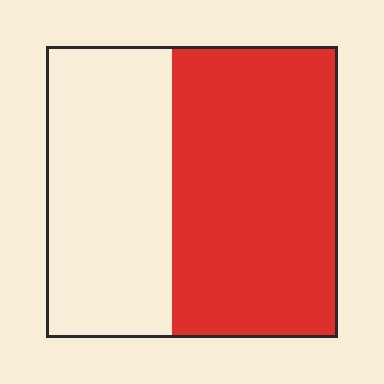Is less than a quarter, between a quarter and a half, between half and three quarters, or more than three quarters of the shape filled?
Between half and three quarters.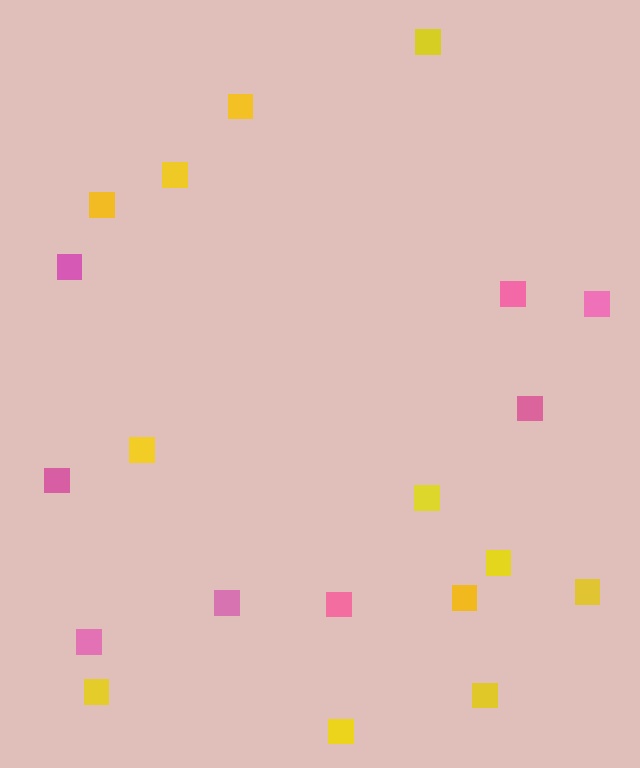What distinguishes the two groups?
There are 2 groups: one group of pink squares (8) and one group of yellow squares (12).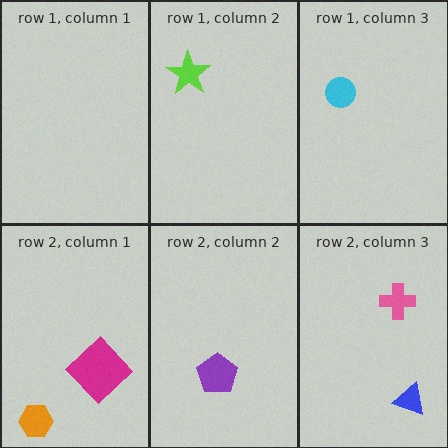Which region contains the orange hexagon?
The row 2, column 1 region.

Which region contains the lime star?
The row 1, column 2 region.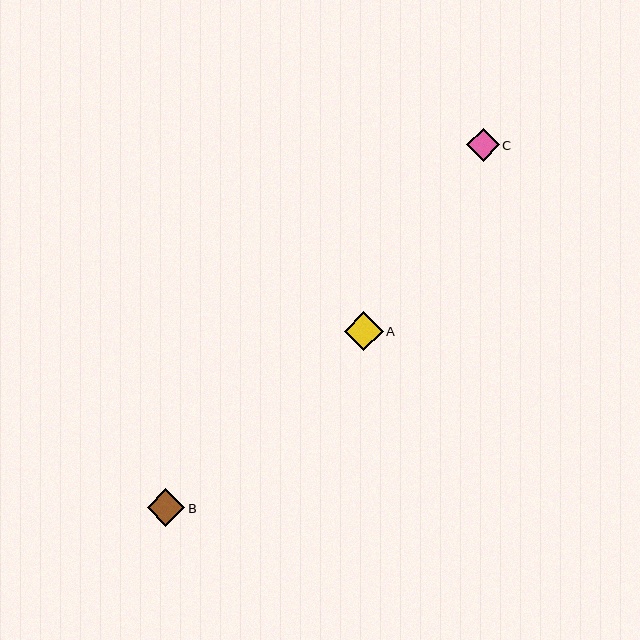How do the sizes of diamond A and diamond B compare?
Diamond A and diamond B are approximately the same size.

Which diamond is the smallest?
Diamond C is the smallest with a size of approximately 33 pixels.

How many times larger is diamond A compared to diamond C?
Diamond A is approximately 1.2 times the size of diamond C.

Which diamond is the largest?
Diamond A is the largest with a size of approximately 39 pixels.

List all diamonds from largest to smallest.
From largest to smallest: A, B, C.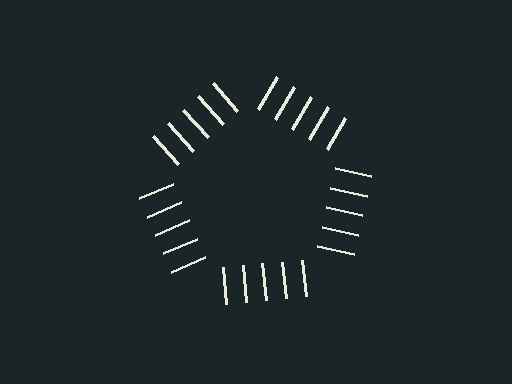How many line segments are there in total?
25 — 5 along each of the 5 edges.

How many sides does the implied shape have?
5 sides — the line-ends trace a pentagon.